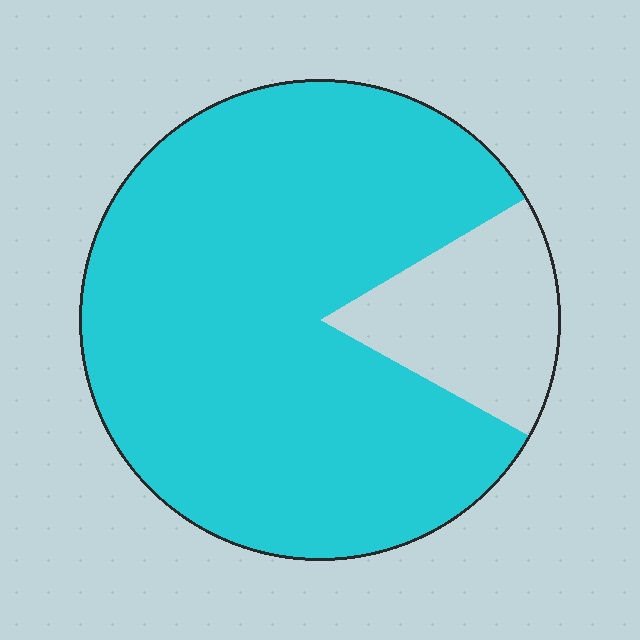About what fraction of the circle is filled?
About five sixths (5/6).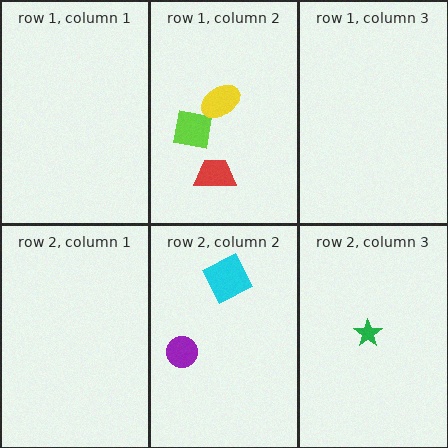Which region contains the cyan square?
The row 2, column 2 region.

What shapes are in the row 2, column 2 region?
The purple circle, the cyan square.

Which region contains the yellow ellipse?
The row 1, column 2 region.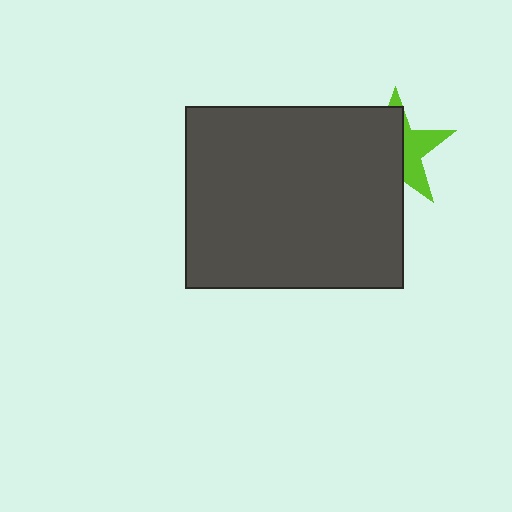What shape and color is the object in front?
The object in front is a dark gray rectangle.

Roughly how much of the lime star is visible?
A small part of it is visible (roughly 40%).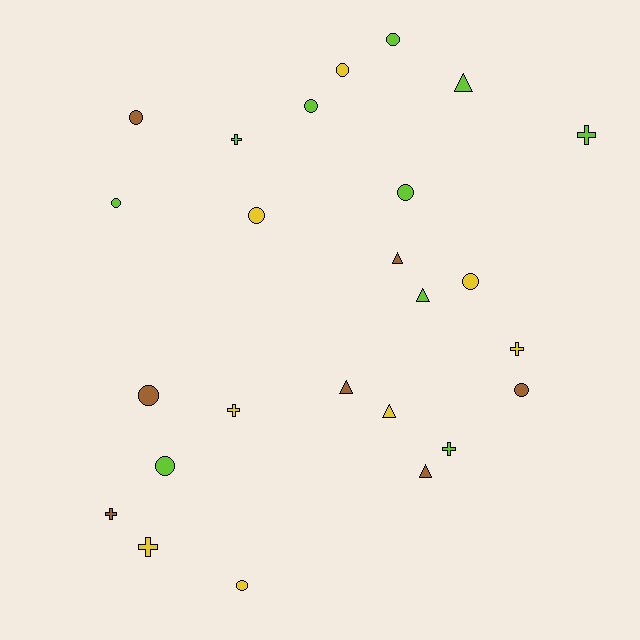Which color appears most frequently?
Lime, with 10 objects.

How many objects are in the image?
There are 25 objects.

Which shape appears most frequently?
Circle, with 12 objects.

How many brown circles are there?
There are 3 brown circles.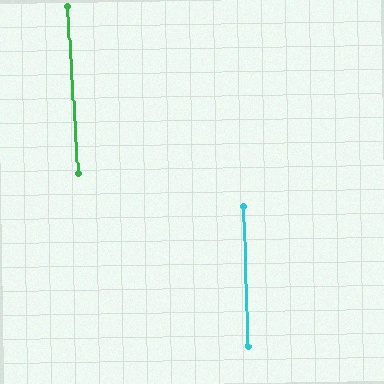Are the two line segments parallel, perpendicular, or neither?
Parallel — their directions differ by only 2.0°.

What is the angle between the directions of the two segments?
Approximately 2 degrees.